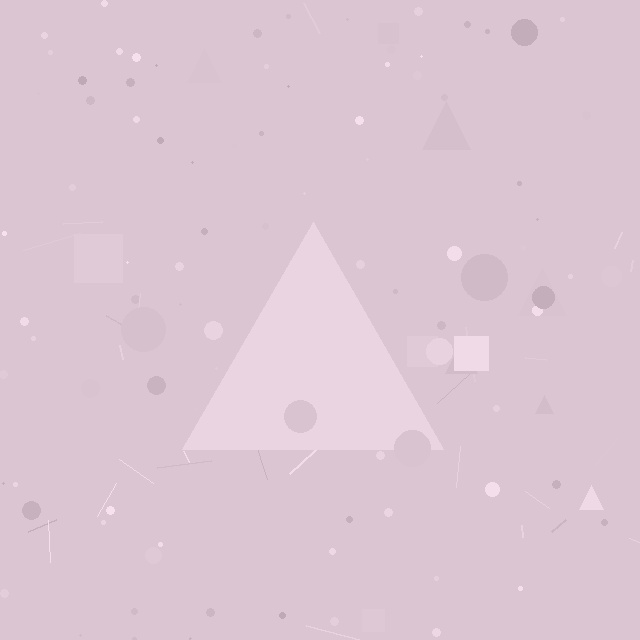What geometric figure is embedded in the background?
A triangle is embedded in the background.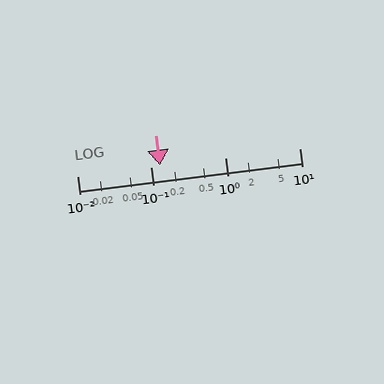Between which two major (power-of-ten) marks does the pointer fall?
The pointer is between 0.1 and 1.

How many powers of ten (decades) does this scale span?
The scale spans 3 decades, from 0.01 to 10.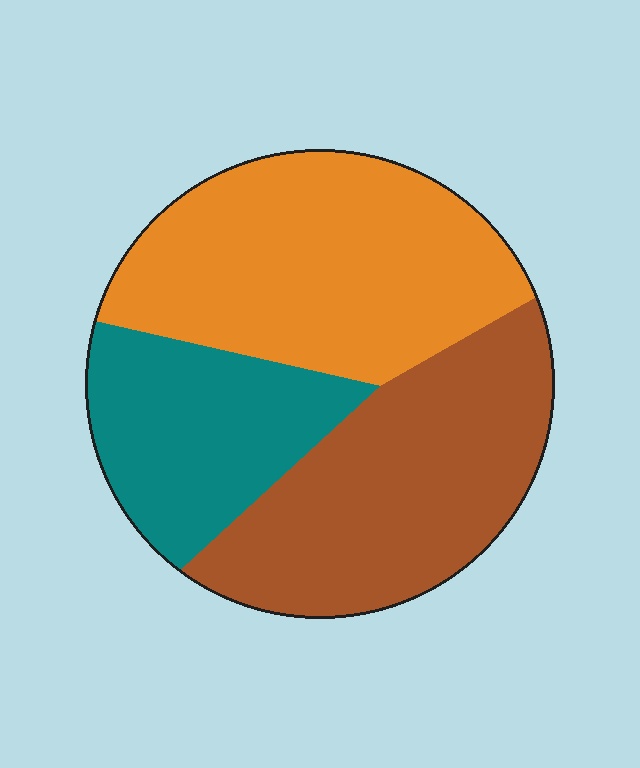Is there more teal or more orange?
Orange.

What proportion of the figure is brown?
Brown covers about 35% of the figure.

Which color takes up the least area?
Teal, at roughly 25%.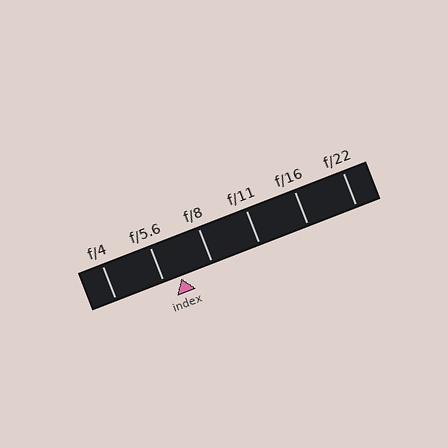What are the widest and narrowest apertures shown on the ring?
The widest aperture shown is f/4 and the narrowest is f/22.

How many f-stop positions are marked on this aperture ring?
There are 6 f-stop positions marked.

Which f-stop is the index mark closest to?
The index mark is closest to f/5.6.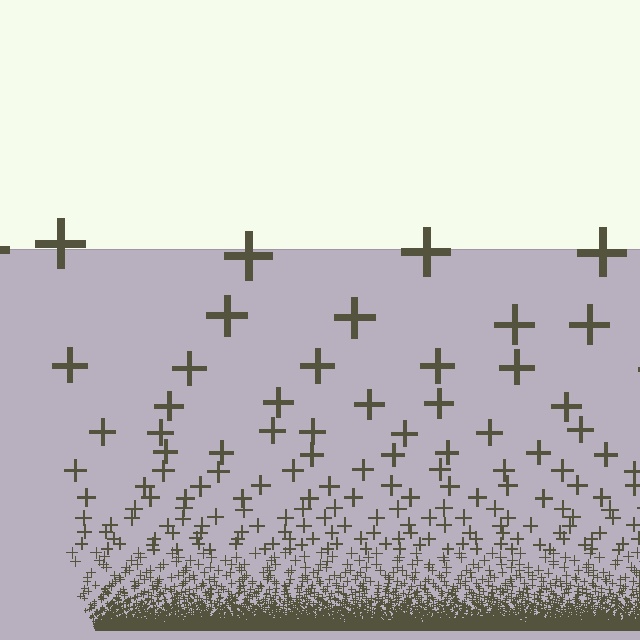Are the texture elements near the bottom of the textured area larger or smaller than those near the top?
Smaller. The gradient is inverted — elements near the bottom are smaller and denser.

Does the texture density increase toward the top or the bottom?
Density increases toward the bottom.